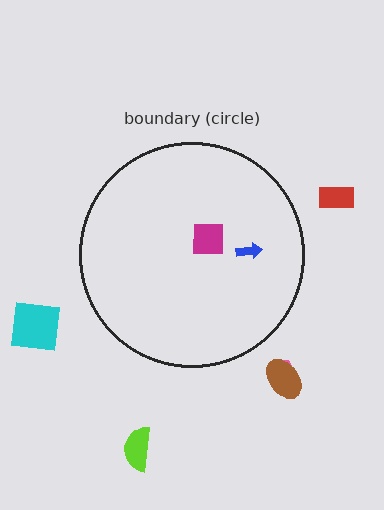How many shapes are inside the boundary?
2 inside, 5 outside.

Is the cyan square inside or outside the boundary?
Outside.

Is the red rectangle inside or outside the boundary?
Outside.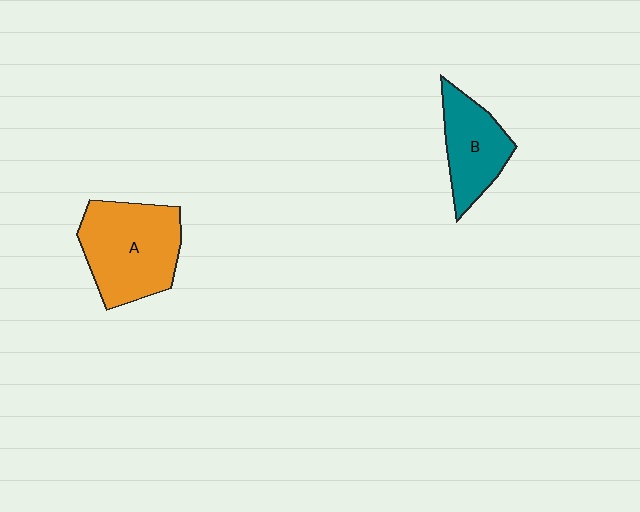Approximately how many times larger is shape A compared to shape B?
Approximately 1.5 times.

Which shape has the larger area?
Shape A (orange).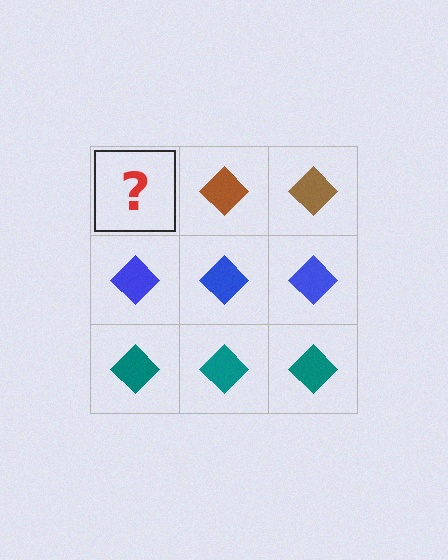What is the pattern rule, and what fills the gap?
The rule is that each row has a consistent color. The gap should be filled with a brown diamond.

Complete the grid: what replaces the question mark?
The question mark should be replaced with a brown diamond.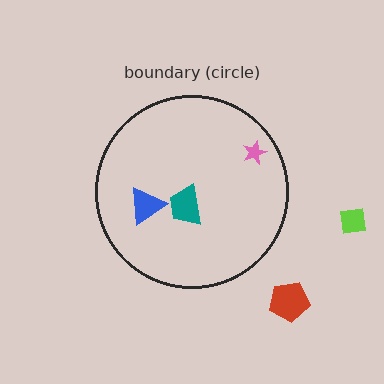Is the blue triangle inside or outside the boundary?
Inside.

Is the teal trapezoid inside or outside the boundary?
Inside.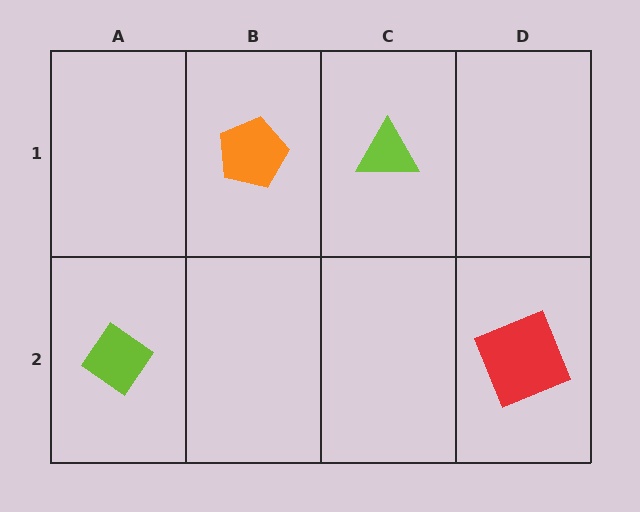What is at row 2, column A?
A lime diamond.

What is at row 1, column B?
An orange pentagon.